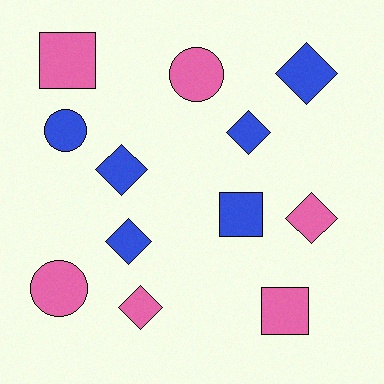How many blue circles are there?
There is 1 blue circle.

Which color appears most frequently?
Blue, with 6 objects.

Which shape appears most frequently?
Diamond, with 6 objects.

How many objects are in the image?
There are 12 objects.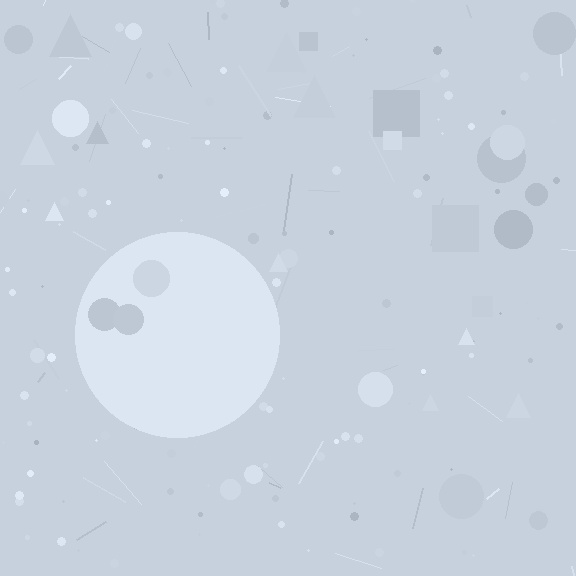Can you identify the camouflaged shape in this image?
The camouflaged shape is a circle.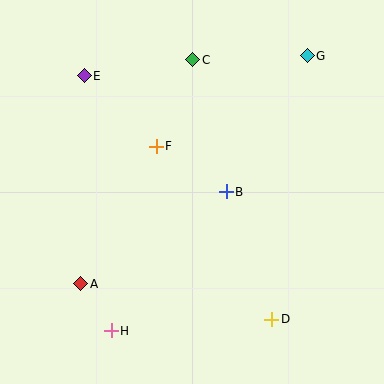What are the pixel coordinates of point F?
Point F is at (156, 146).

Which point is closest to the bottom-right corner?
Point D is closest to the bottom-right corner.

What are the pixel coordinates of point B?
Point B is at (226, 192).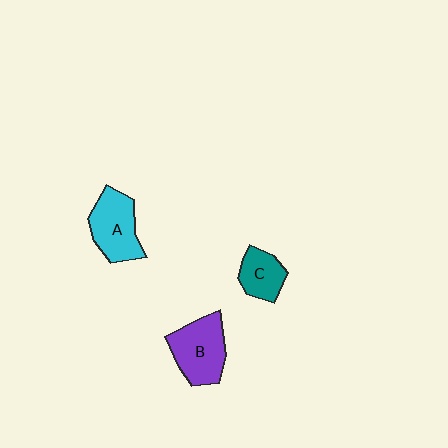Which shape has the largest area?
Shape B (purple).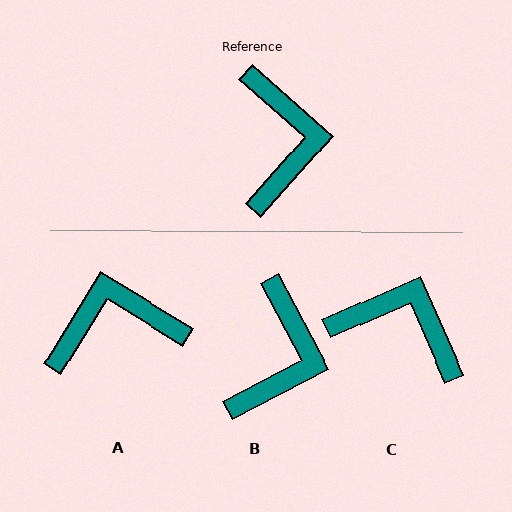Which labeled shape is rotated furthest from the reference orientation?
A, about 100 degrees away.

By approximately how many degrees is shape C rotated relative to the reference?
Approximately 65 degrees counter-clockwise.